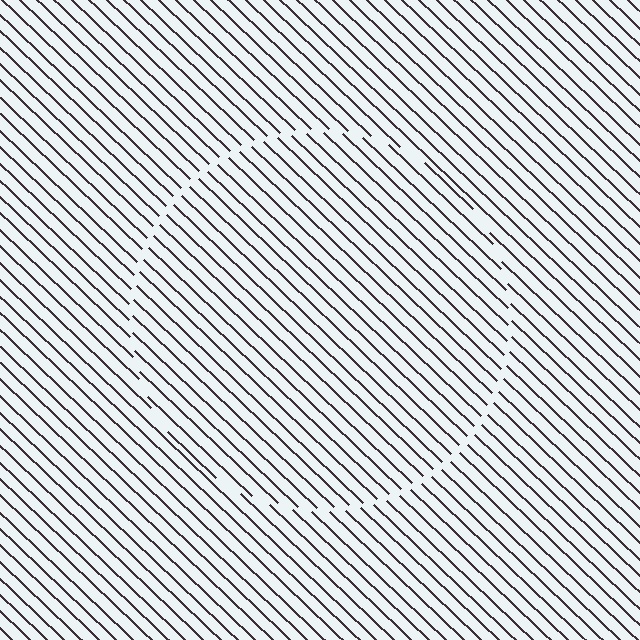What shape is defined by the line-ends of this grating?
An illusory circle. The interior of the shape contains the same grating, shifted by half a period — the contour is defined by the phase discontinuity where line-ends from the inner and outer gratings abut.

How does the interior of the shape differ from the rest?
The interior of the shape contains the same grating, shifted by half a period — the contour is defined by the phase discontinuity where line-ends from the inner and outer gratings abut.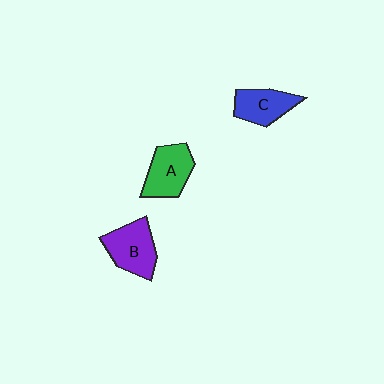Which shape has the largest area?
Shape B (purple).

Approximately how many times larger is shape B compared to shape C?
Approximately 1.2 times.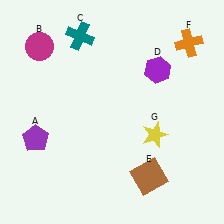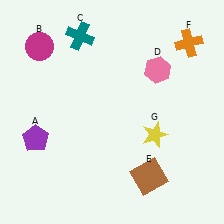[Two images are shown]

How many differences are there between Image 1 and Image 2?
There is 1 difference between the two images.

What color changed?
The hexagon (D) changed from purple in Image 1 to pink in Image 2.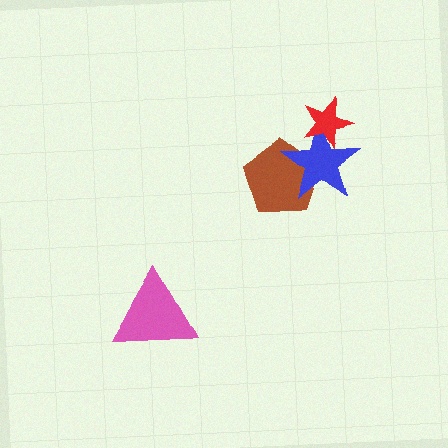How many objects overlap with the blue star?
2 objects overlap with the blue star.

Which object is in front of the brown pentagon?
The blue star is in front of the brown pentagon.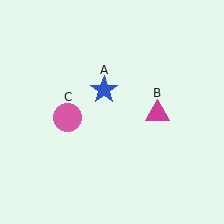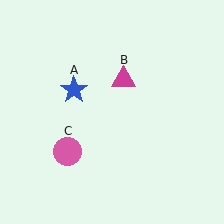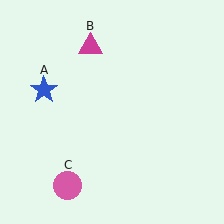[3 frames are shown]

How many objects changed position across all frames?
3 objects changed position: blue star (object A), magenta triangle (object B), pink circle (object C).